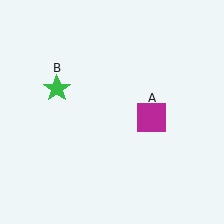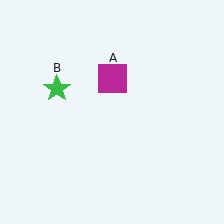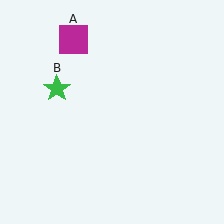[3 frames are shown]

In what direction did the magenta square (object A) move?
The magenta square (object A) moved up and to the left.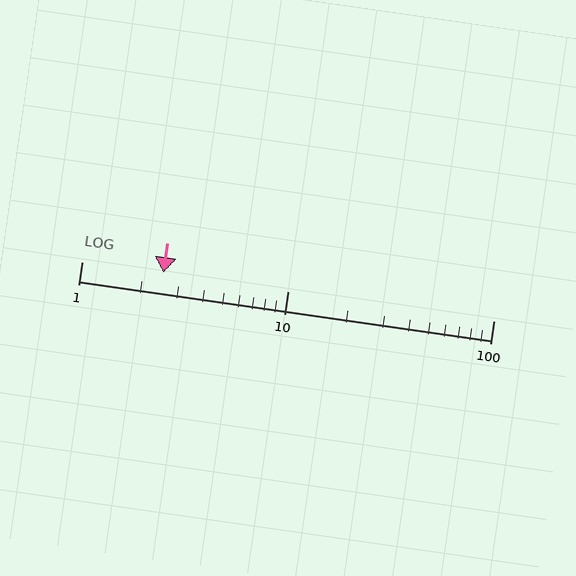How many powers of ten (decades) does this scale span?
The scale spans 2 decades, from 1 to 100.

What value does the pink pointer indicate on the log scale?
The pointer indicates approximately 2.5.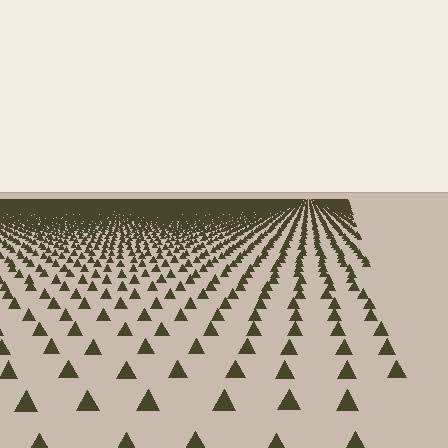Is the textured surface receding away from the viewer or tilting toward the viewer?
The surface is receding away from the viewer. Texture elements get smaller and denser toward the top.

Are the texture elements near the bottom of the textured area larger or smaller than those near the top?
Larger. Near the bottom, elements are closer to the viewer and appear at a bigger on-screen size.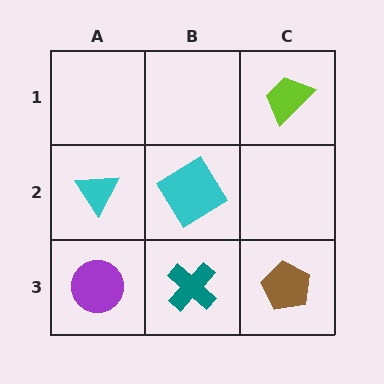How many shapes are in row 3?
3 shapes.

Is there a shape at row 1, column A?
No, that cell is empty.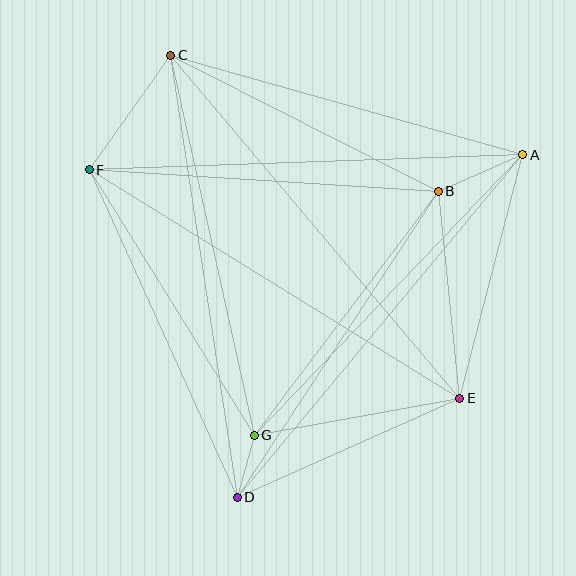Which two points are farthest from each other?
Points C and E are farthest from each other.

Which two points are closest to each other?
Points D and G are closest to each other.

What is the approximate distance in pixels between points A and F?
The distance between A and F is approximately 434 pixels.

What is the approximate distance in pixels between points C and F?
The distance between C and F is approximately 141 pixels.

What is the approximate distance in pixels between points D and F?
The distance between D and F is approximately 360 pixels.